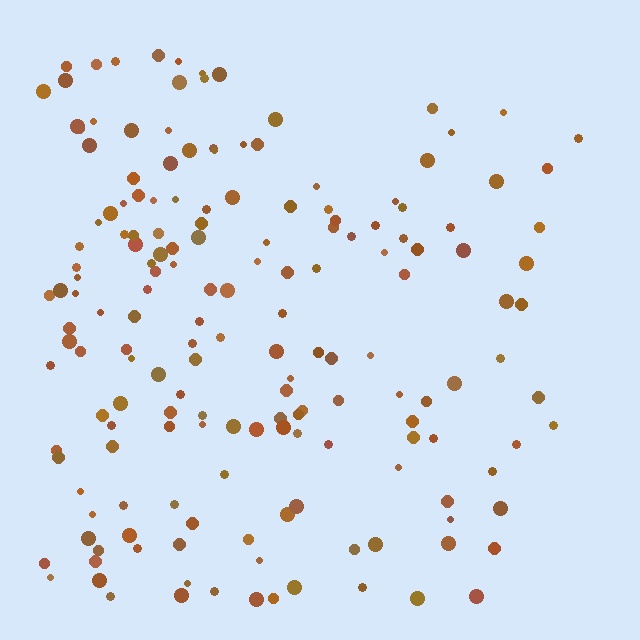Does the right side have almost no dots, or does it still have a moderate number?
Still a moderate number, just noticeably fewer than the left.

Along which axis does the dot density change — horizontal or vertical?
Horizontal.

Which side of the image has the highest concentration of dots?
The left.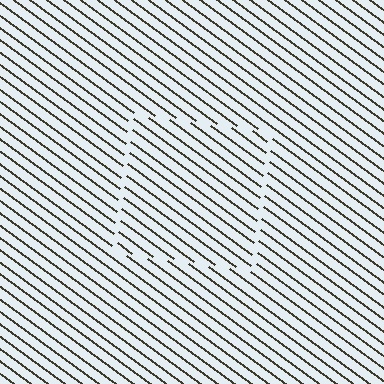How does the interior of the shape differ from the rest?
The interior of the shape contains the same grating, shifted by half a period — the contour is defined by the phase discontinuity where line-ends from the inner and outer gratings abut.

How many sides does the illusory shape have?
4 sides — the line-ends trace a square.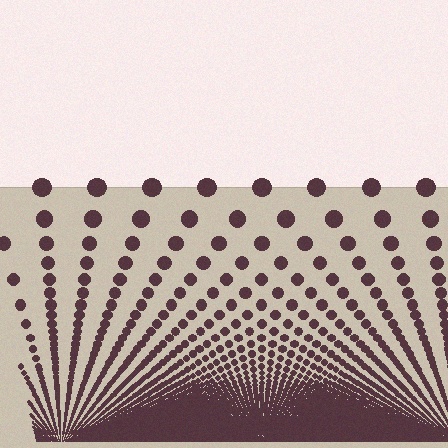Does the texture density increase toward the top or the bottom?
Density increases toward the bottom.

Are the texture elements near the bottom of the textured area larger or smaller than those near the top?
Smaller. The gradient is inverted — elements near the bottom are smaller and denser.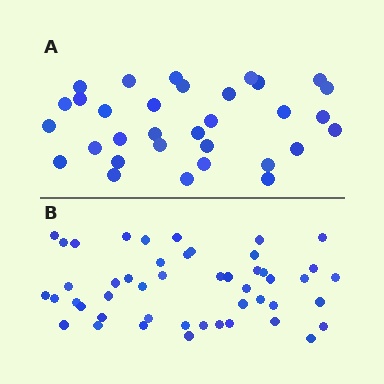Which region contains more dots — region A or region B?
Region B (the bottom region) has more dots.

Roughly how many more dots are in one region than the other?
Region B has approximately 15 more dots than region A.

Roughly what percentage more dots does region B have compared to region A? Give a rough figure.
About 50% more.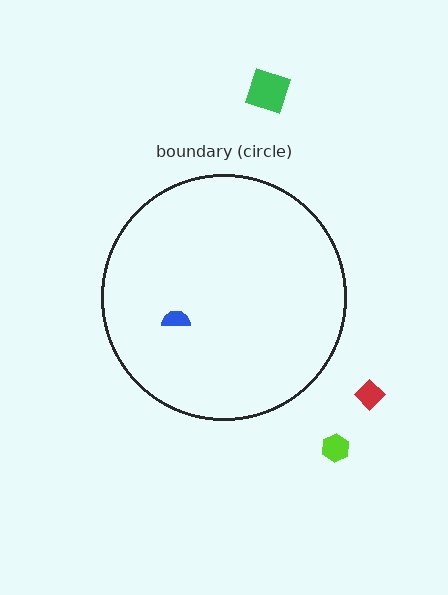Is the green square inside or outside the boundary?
Outside.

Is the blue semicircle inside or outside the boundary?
Inside.